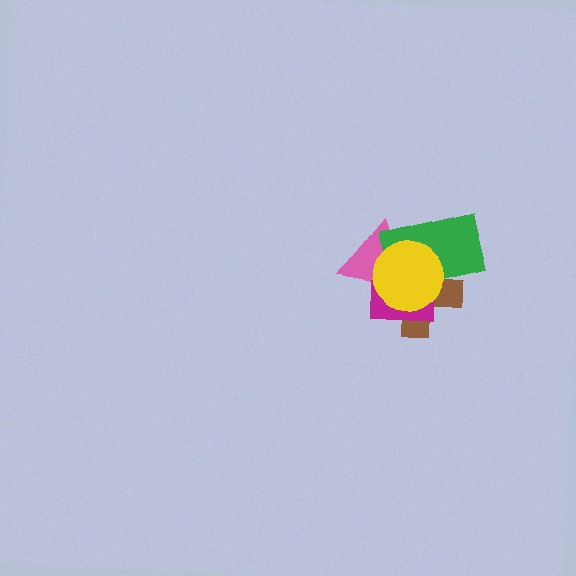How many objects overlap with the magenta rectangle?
4 objects overlap with the magenta rectangle.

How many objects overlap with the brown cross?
4 objects overlap with the brown cross.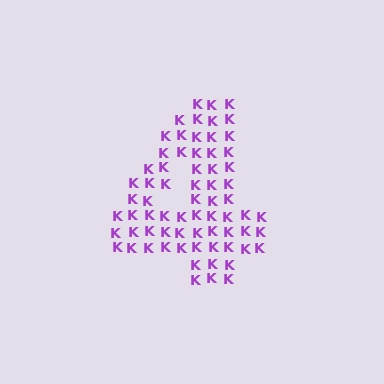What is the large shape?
The large shape is the digit 4.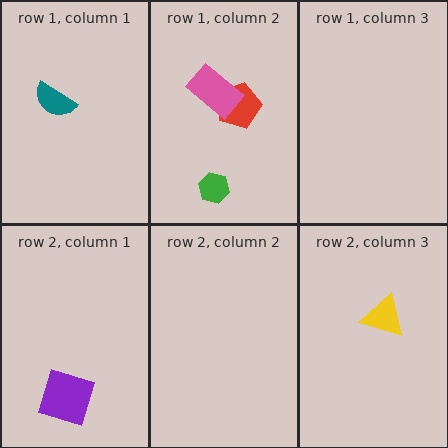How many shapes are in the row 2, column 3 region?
1.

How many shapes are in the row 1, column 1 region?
1.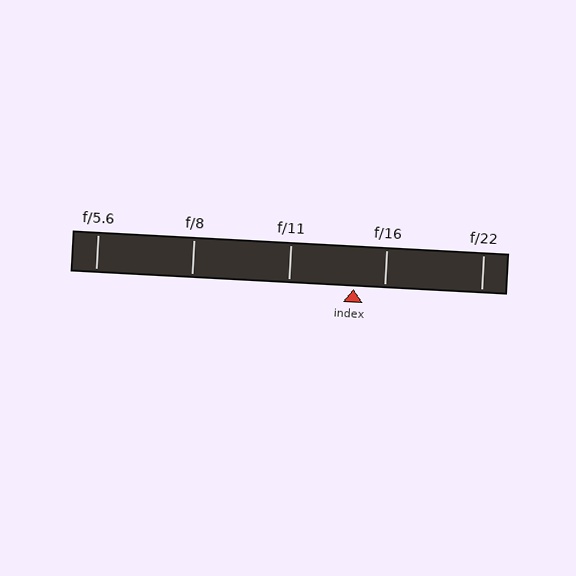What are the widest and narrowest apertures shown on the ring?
The widest aperture shown is f/5.6 and the narrowest is f/22.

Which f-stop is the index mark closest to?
The index mark is closest to f/16.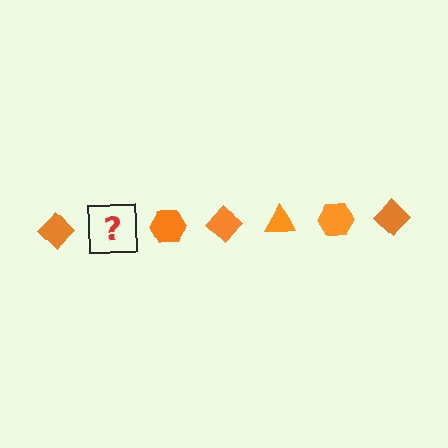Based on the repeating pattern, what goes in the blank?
The blank should be an orange triangle.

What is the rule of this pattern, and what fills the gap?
The rule is that the pattern cycles through diamond, triangle, hexagon shapes in orange. The gap should be filled with an orange triangle.